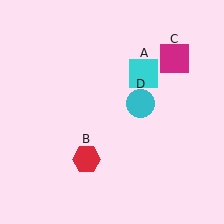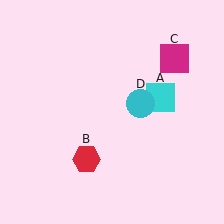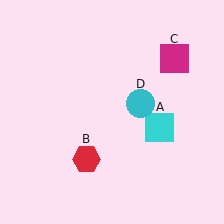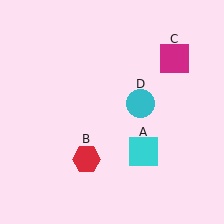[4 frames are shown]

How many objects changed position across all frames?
1 object changed position: cyan square (object A).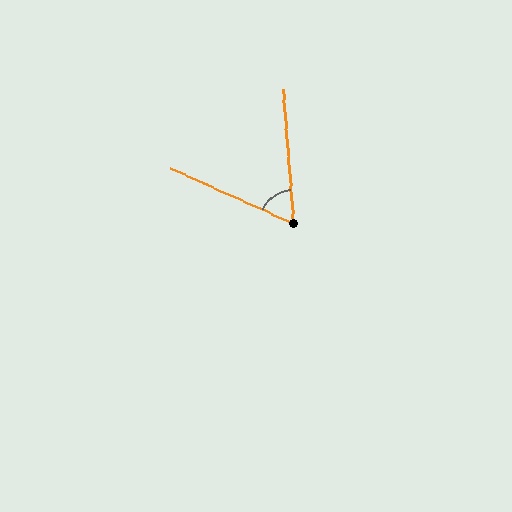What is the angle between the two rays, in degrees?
Approximately 61 degrees.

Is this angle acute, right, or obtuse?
It is acute.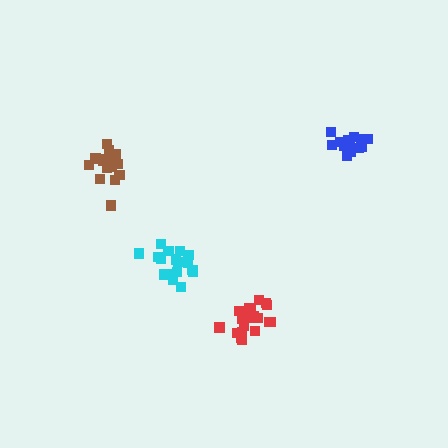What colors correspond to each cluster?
The clusters are colored: cyan, brown, blue, red.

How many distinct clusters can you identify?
There are 4 distinct clusters.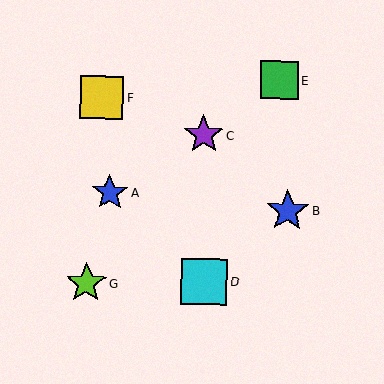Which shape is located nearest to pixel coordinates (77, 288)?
The lime star (labeled G) at (86, 283) is nearest to that location.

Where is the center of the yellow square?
The center of the yellow square is at (102, 98).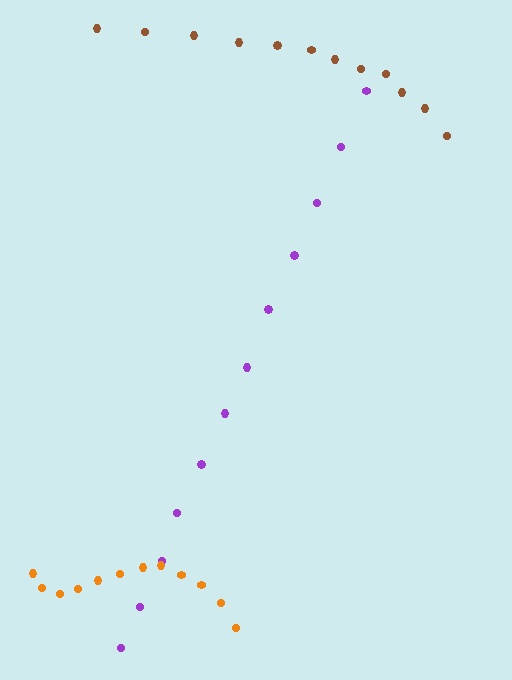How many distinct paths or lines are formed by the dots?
There are 3 distinct paths.